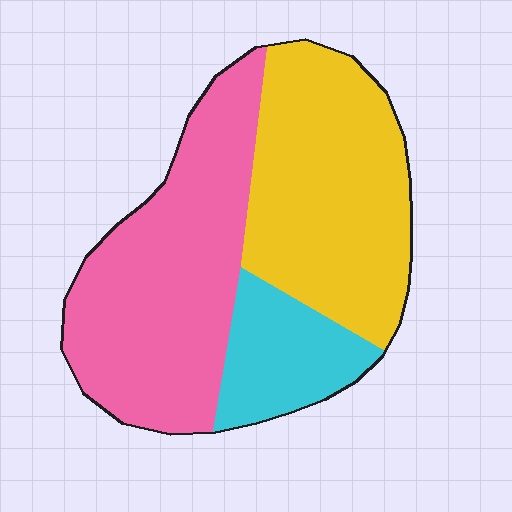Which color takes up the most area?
Pink, at roughly 45%.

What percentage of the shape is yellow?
Yellow covers around 40% of the shape.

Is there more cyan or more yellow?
Yellow.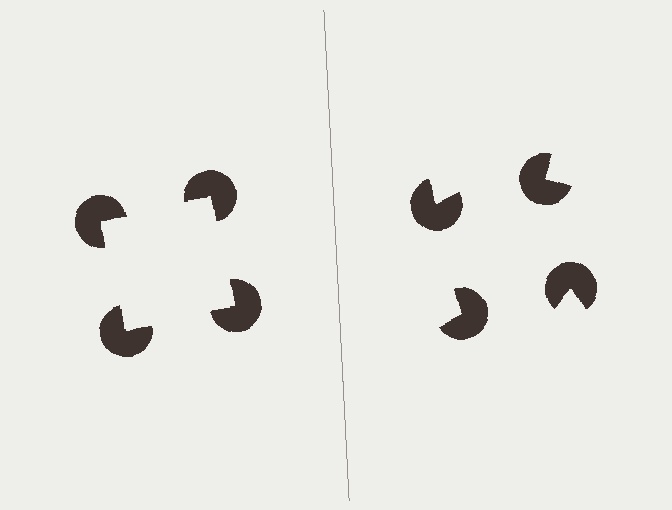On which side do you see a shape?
An illusory square appears on the left side. On the right side the wedge cuts are rotated, so no coherent shape forms.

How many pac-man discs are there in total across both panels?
8 — 4 on each side.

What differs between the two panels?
The pac-man discs are positioned identically on both sides; only the wedge orientations differ. On the left they align to a square; on the right they are misaligned.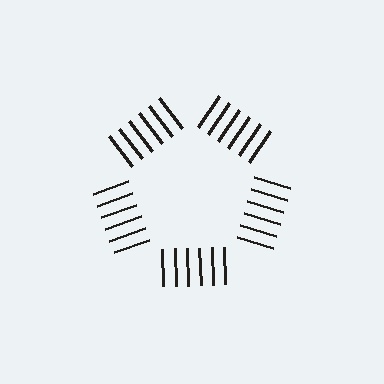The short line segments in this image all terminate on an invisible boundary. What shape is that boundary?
An illusory pentagon — the line segments terminate on its edges but no continuous stroke is drawn.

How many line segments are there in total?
30 — 6 along each of the 5 edges.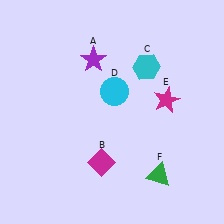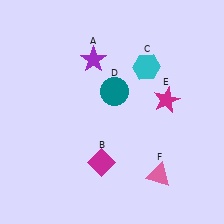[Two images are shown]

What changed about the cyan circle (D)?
In Image 1, D is cyan. In Image 2, it changed to teal.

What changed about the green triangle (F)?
In Image 1, F is green. In Image 2, it changed to pink.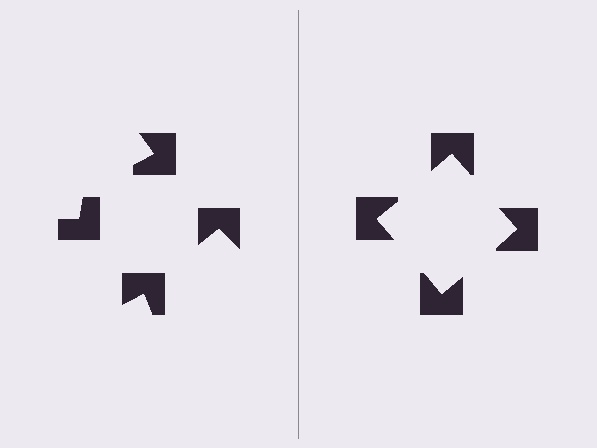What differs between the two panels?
The notched squares are positioned identically on both sides; only the wedge orientations differ. On the right they align to a square; on the left they are misaligned.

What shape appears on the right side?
An illusory square.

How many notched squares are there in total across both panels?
8 — 4 on each side.